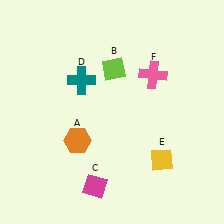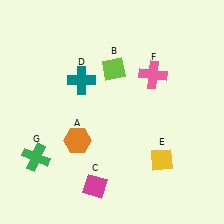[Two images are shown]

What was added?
A green cross (G) was added in Image 2.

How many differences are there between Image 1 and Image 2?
There is 1 difference between the two images.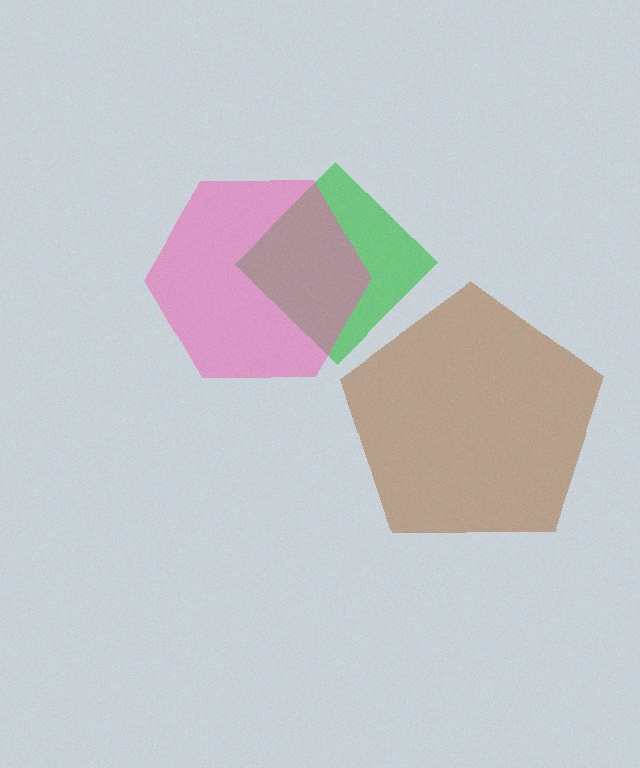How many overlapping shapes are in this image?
There are 3 overlapping shapes in the image.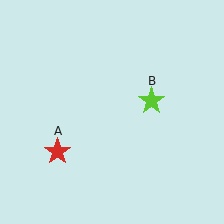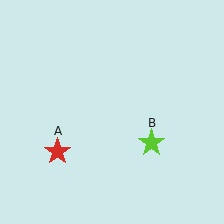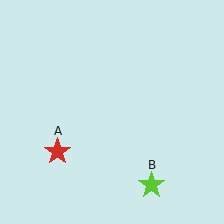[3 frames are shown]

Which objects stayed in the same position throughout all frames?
Red star (object A) remained stationary.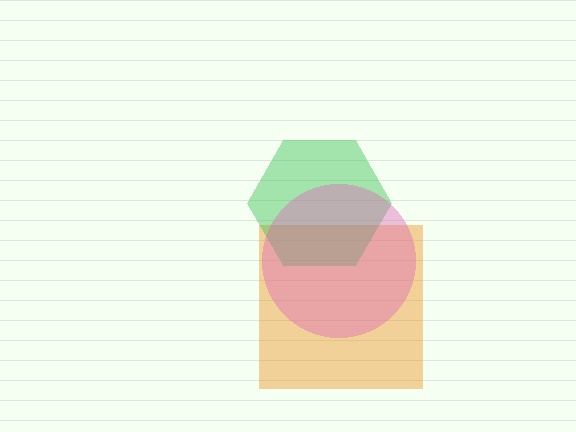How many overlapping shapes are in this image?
There are 3 overlapping shapes in the image.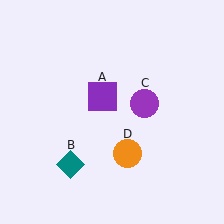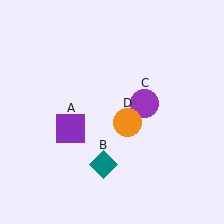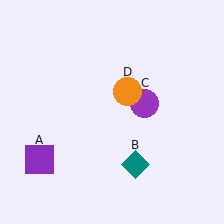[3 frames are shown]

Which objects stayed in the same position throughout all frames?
Purple circle (object C) remained stationary.